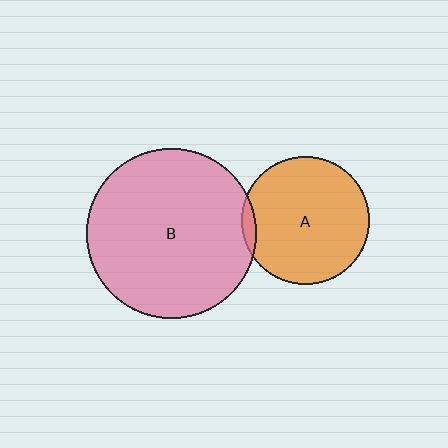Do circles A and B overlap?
Yes.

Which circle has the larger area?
Circle B (pink).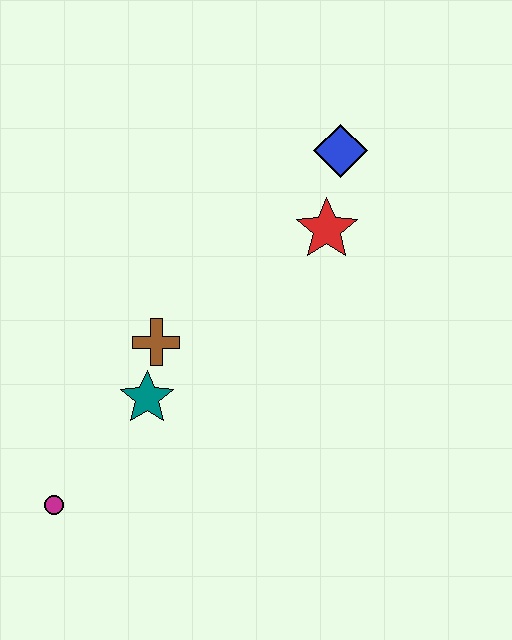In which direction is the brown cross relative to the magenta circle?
The brown cross is above the magenta circle.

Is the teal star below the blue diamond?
Yes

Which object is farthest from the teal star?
The blue diamond is farthest from the teal star.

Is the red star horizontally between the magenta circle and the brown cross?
No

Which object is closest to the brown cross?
The teal star is closest to the brown cross.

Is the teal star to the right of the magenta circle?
Yes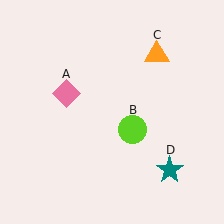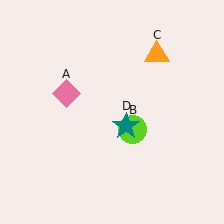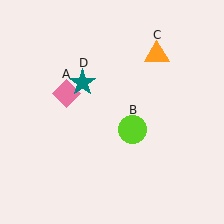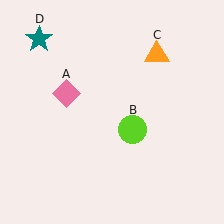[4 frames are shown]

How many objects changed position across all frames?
1 object changed position: teal star (object D).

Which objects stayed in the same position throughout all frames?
Pink diamond (object A) and lime circle (object B) and orange triangle (object C) remained stationary.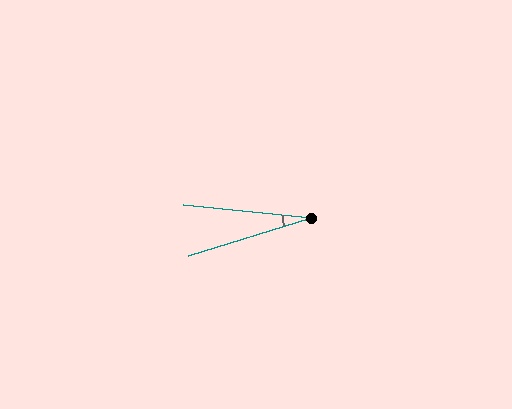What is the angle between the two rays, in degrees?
Approximately 23 degrees.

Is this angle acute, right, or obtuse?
It is acute.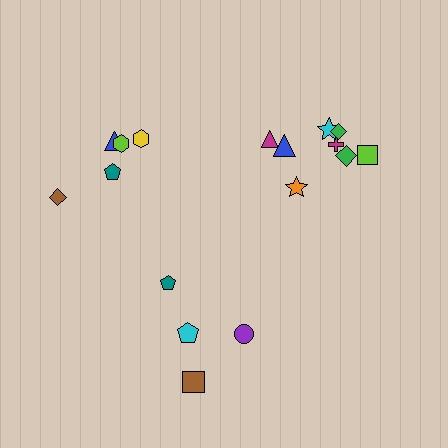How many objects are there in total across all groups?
There are 17 objects.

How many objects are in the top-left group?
There are 5 objects.